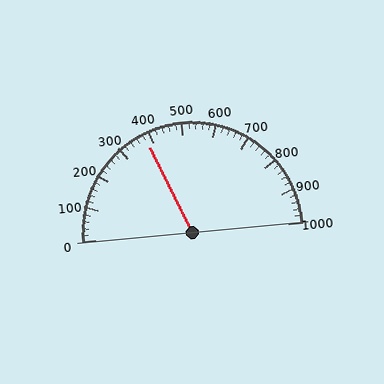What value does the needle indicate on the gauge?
The needle indicates approximately 380.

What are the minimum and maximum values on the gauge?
The gauge ranges from 0 to 1000.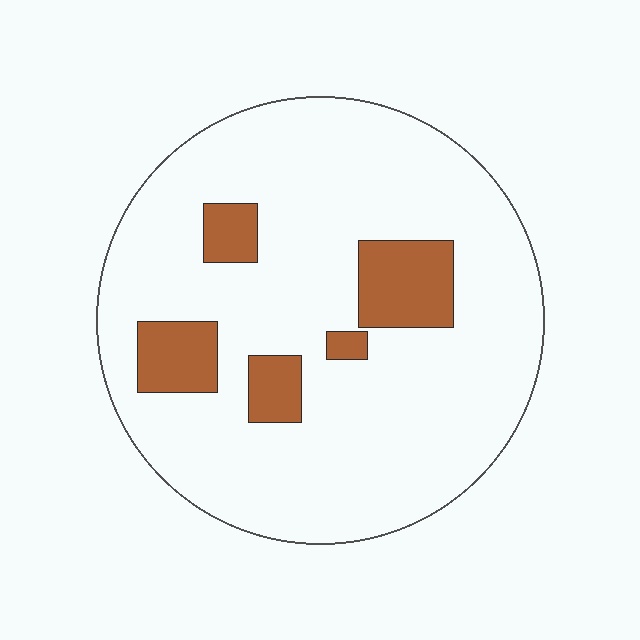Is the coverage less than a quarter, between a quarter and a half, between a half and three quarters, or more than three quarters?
Less than a quarter.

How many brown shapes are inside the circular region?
5.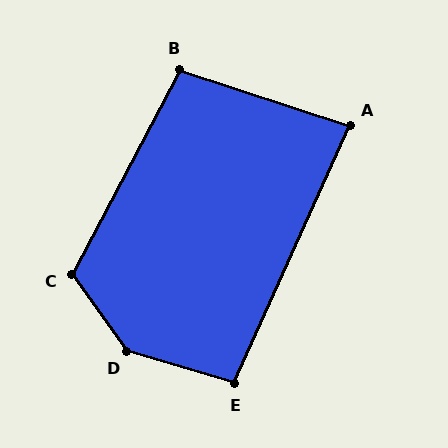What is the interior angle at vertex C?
Approximately 117 degrees (obtuse).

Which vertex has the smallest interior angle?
A, at approximately 84 degrees.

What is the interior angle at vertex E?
Approximately 97 degrees (obtuse).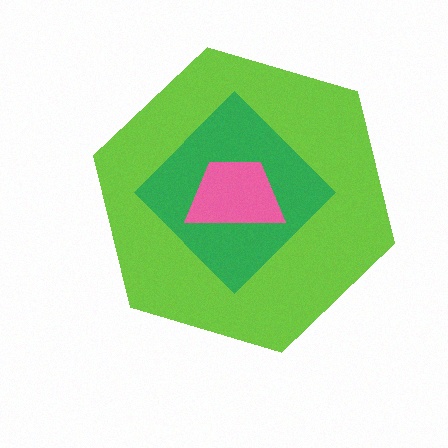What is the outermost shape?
The lime hexagon.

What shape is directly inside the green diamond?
The pink trapezoid.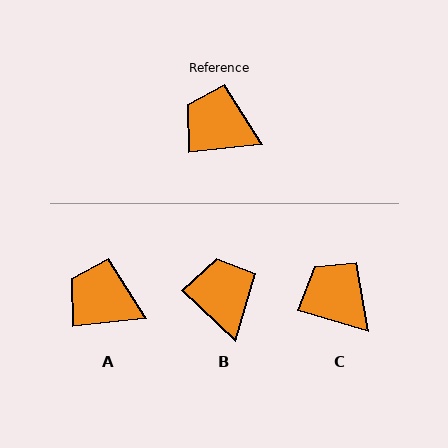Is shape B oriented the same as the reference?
No, it is off by about 49 degrees.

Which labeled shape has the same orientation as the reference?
A.